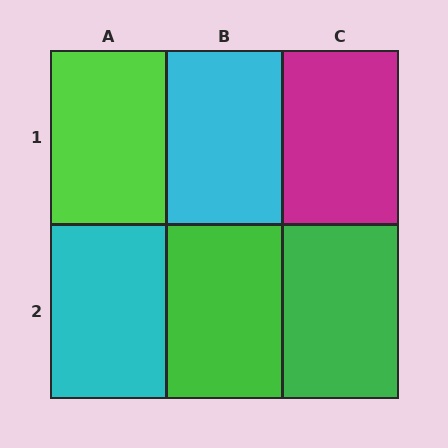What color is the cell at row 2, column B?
Green.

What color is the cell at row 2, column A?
Cyan.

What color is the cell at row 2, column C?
Green.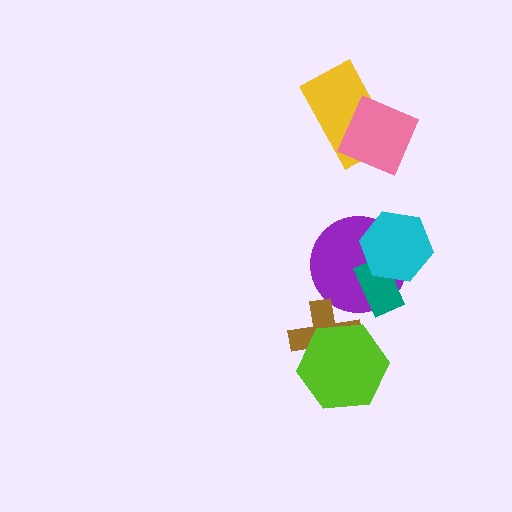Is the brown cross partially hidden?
Yes, it is partially covered by another shape.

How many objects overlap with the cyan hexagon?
2 objects overlap with the cyan hexagon.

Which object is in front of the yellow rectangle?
The pink diamond is in front of the yellow rectangle.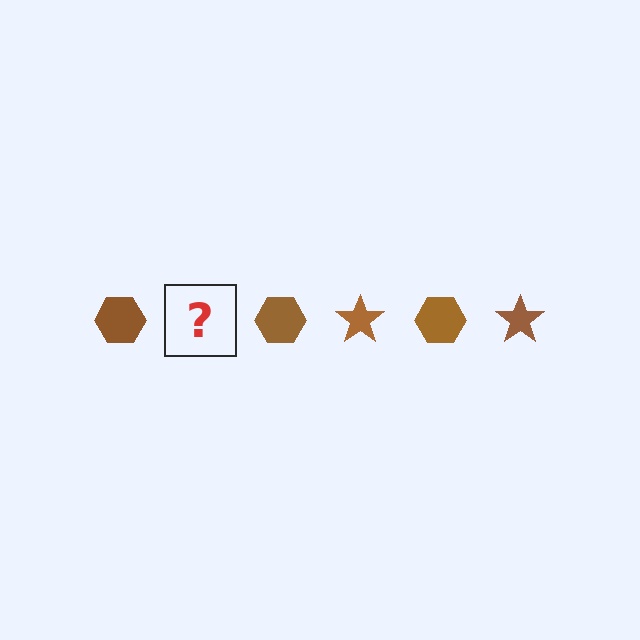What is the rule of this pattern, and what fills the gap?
The rule is that the pattern cycles through hexagon, star shapes in brown. The gap should be filled with a brown star.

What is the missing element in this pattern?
The missing element is a brown star.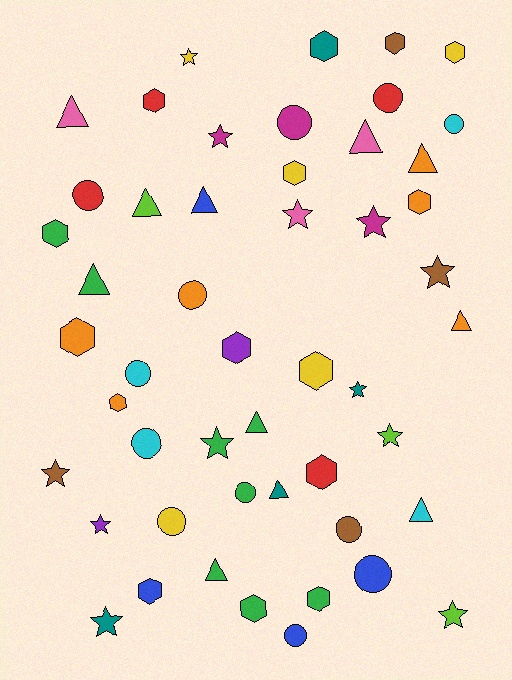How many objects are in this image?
There are 50 objects.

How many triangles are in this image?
There are 11 triangles.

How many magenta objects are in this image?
There are 3 magenta objects.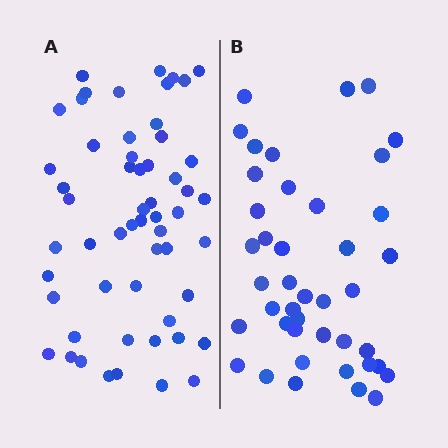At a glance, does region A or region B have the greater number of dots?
Region A (the left region) has more dots.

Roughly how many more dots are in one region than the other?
Region A has approximately 15 more dots than region B.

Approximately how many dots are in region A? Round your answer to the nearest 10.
About 60 dots. (The exact count is 56, which rounds to 60.)